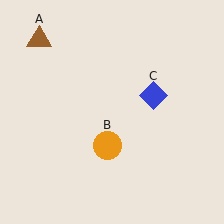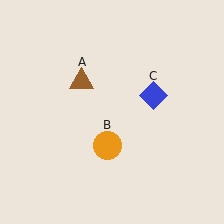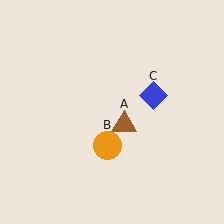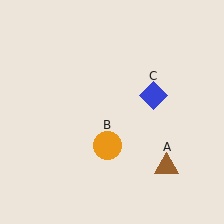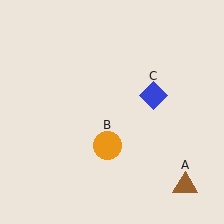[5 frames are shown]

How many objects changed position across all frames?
1 object changed position: brown triangle (object A).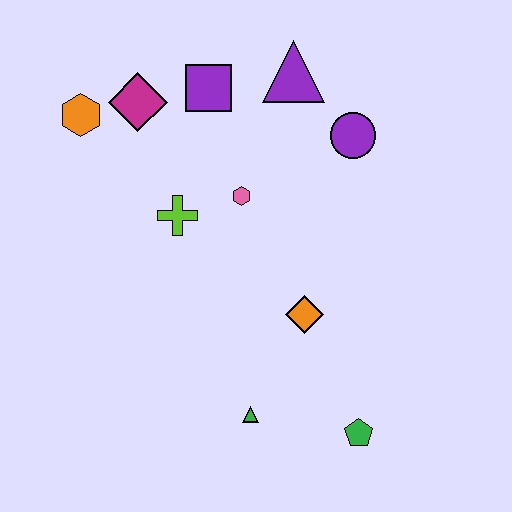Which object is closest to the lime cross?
The pink hexagon is closest to the lime cross.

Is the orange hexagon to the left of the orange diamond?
Yes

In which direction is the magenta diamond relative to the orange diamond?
The magenta diamond is above the orange diamond.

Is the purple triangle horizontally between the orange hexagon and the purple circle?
Yes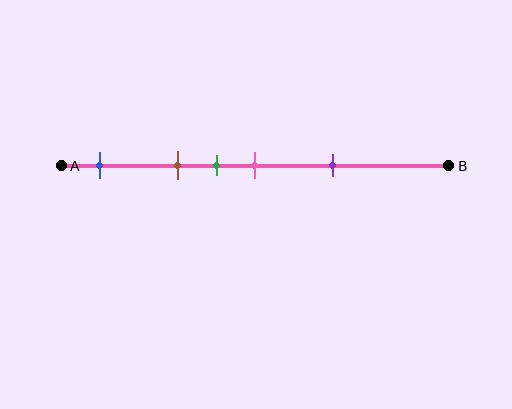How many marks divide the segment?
There are 5 marks dividing the segment.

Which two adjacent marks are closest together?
The green and pink marks are the closest adjacent pair.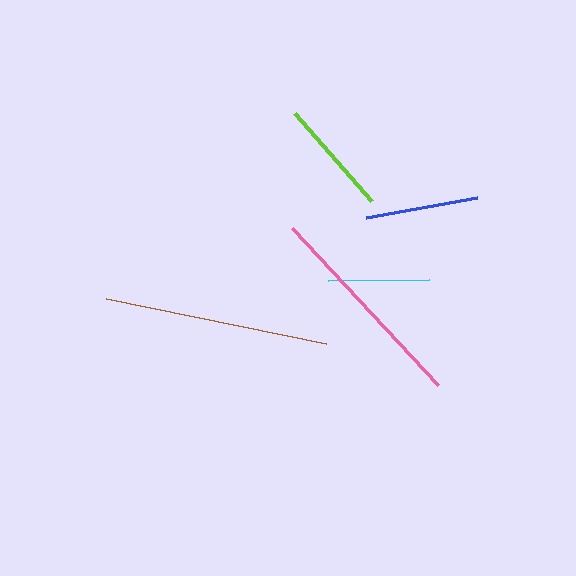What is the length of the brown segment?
The brown segment is approximately 225 pixels long.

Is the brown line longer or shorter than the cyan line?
The brown line is longer than the cyan line.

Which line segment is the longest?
The brown line is the longest at approximately 225 pixels.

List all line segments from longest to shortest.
From longest to shortest: brown, pink, lime, blue, cyan.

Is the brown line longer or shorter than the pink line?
The brown line is longer than the pink line.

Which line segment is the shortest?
The cyan line is the shortest at approximately 101 pixels.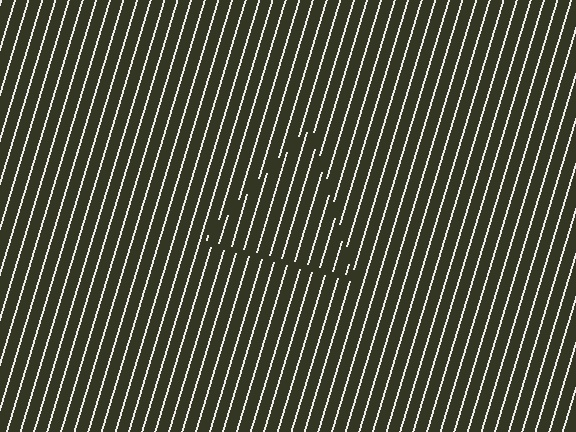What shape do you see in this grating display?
An illusory triangle. The interior of the shape contains the same grating, shifted by half a period — the contour is defined by the phase discontinuity where line-ends from the inner and outer gratings abut.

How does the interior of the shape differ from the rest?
The interior of the shape contains the same grating, shifted by half a period — the contour is defined by the phase discontinuity where line-ends from the inner and outer gratings abut.